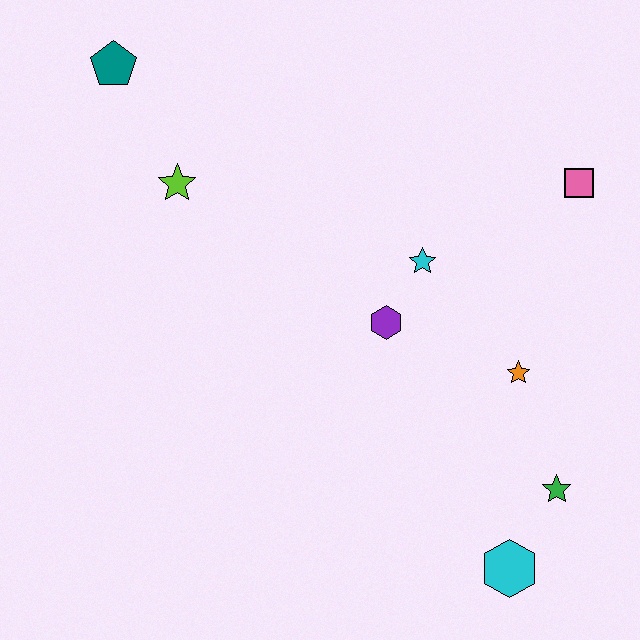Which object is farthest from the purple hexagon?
The teal pentagon is farthest from the purple hexagon.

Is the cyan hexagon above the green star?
No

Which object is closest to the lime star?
The teal pentagon is closest to the lime star.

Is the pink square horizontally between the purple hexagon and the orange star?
No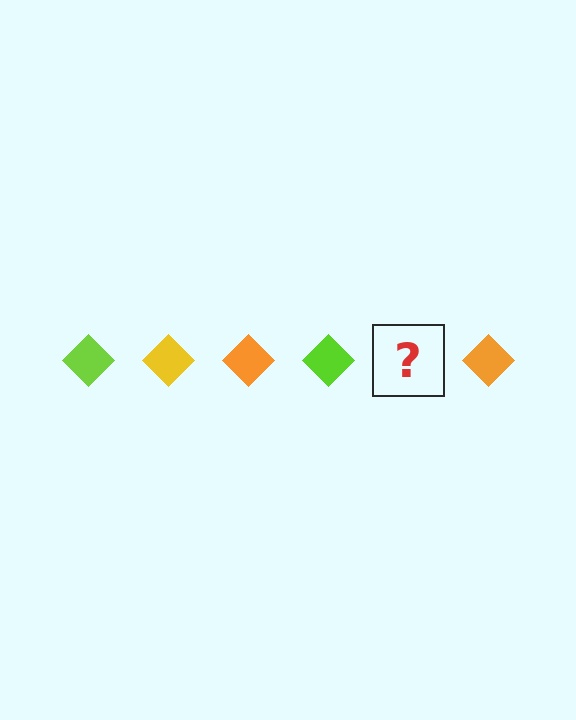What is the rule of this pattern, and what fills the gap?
The rule is that the pattern cycles through lime, yellow, orange diamonds. The gap should be filled with a yellow diamond.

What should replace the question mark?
The question mark should be replaced with a yellow diamond.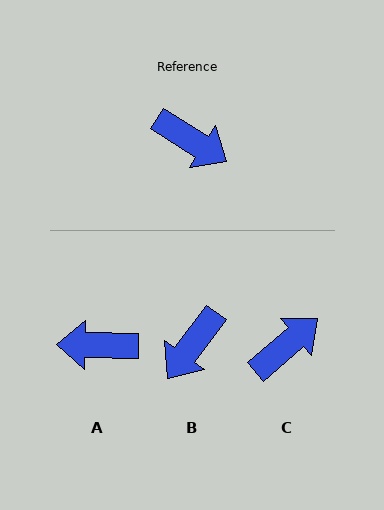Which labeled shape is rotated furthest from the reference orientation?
A, about 149 degrees away.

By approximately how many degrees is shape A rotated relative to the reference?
Approximately 149 degrees clockwise.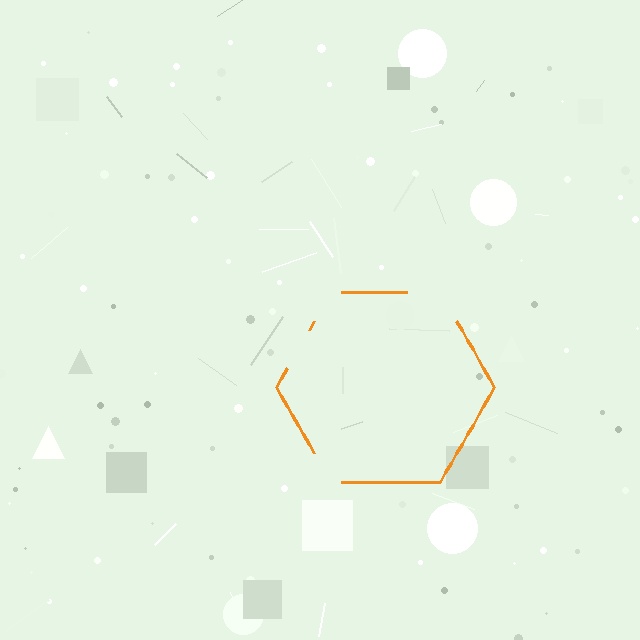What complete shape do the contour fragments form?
The contour fragments form a hexagon.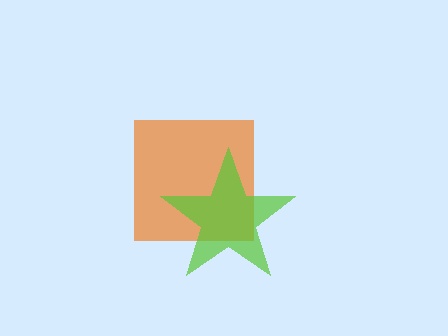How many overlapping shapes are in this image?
There are 2 overlapping shapes in the image.